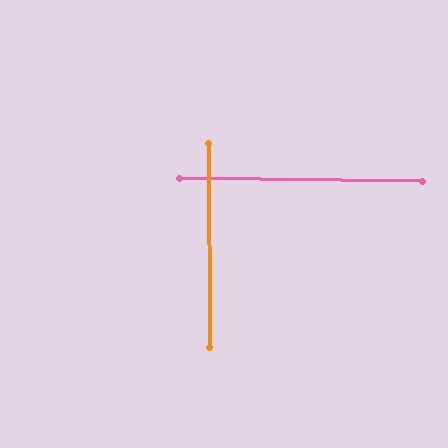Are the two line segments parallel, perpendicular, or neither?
Perpendicular — they meet at approximately 89°.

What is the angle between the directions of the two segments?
Approximately 89 degrees.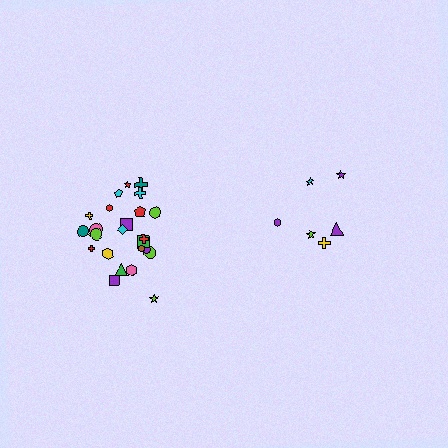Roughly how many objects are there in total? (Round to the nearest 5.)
Roughly 30 objects in total.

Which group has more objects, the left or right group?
The left group.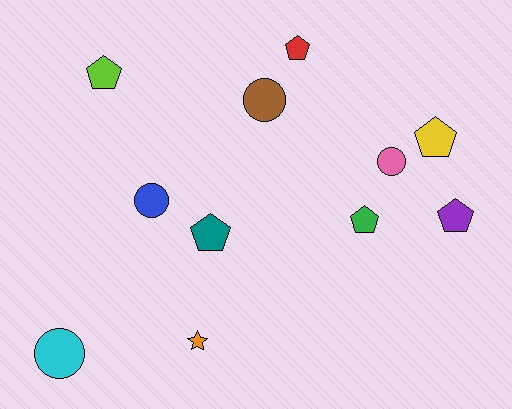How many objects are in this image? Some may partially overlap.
There are 11 objects.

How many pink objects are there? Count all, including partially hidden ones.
There is 1 pink object.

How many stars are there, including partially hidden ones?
There is 1 star.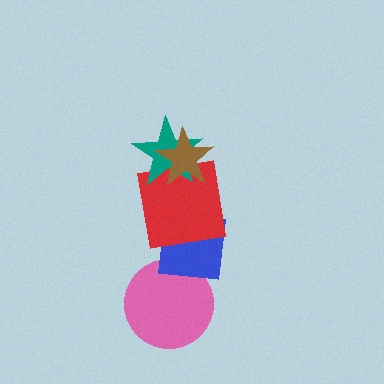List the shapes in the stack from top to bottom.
From top to bottom: the brown star, the teal star, the red square, the blue square, the pink circle.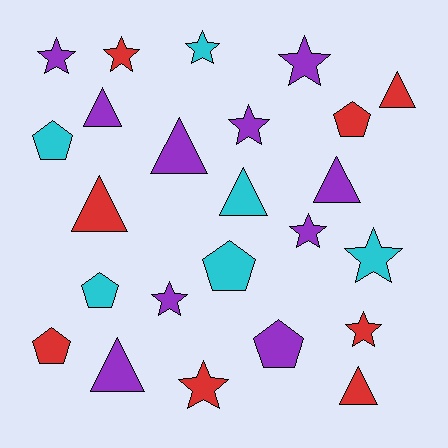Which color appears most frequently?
Purple, with 10 objects.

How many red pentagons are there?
There are 2 red pentagons.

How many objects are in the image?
There are 24 objects.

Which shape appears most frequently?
Star, with 10 objects.